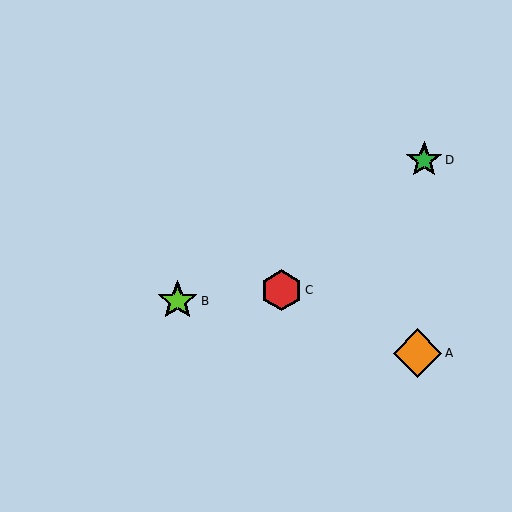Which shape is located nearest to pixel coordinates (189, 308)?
The lime star (labeled B) at (178, 301) is nearest to that location.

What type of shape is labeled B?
Shape B is a lime star.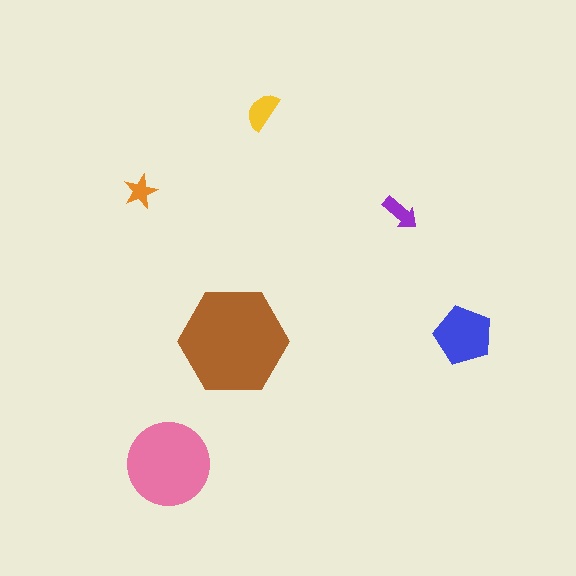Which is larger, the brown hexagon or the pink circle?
The brown hexagon.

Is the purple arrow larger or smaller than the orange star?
Larger.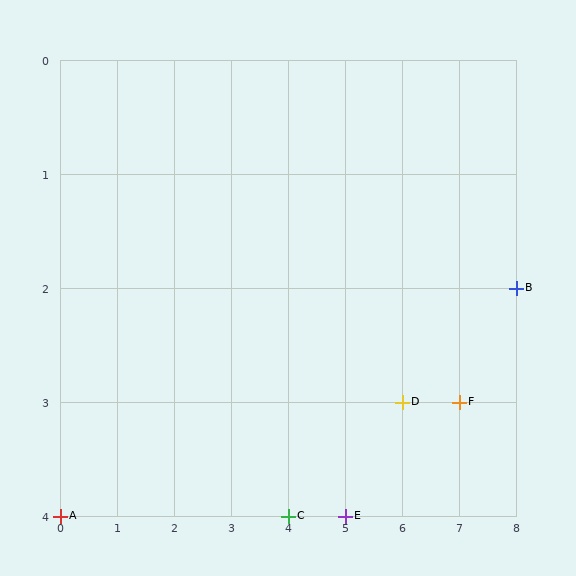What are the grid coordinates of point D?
Point D is at grid coordinates (6, 3).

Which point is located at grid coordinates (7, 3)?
Point F is at (7, 3).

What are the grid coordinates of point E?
Point E is at grid coordinates (5, 4).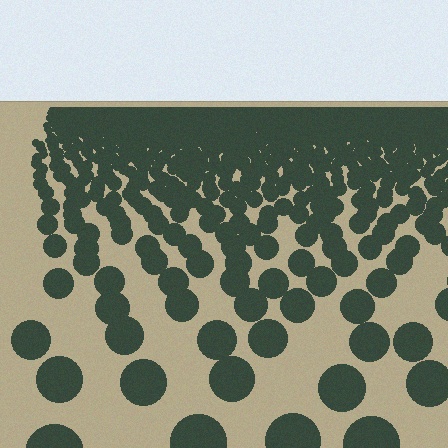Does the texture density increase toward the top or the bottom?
Density increases toward the top.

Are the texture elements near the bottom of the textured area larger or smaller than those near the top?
Larger. Near the bottom, elements are closer to the viewer and appear at a bigger on-screen size.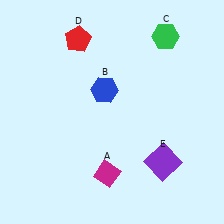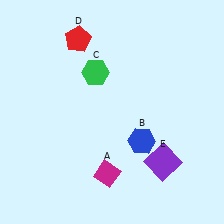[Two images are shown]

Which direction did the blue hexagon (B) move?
The blue hexagon (B) moved down.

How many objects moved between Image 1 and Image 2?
2 objects moved between the two images.